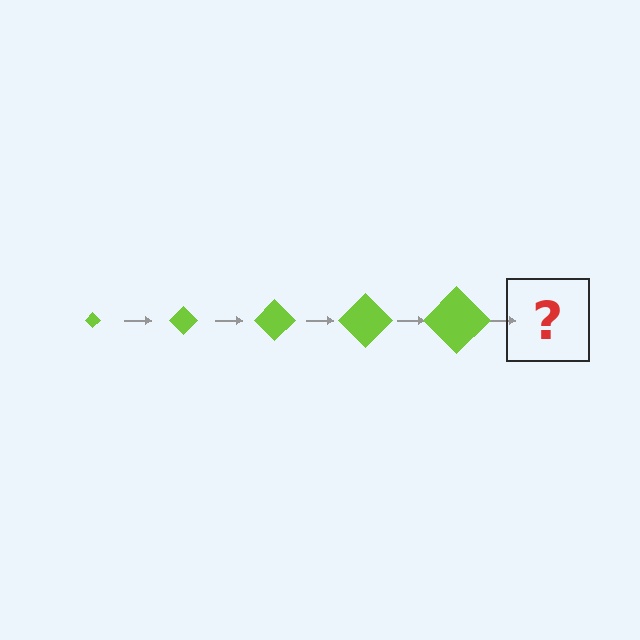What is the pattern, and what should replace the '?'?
The pattern is that the diamond gets progressively larger each step. The '?' should be a lime diamond, larger than the previous one.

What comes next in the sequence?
The next element should be a lime diamond, larger than the previous one.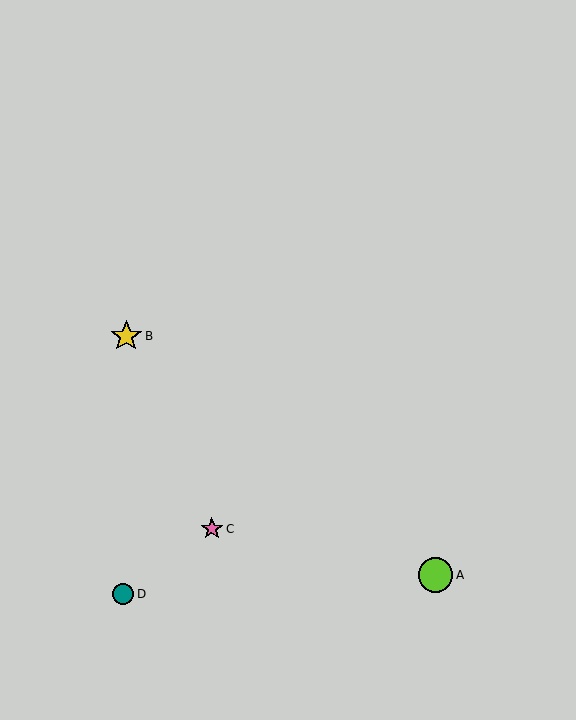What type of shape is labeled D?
Shape D is a teal circle.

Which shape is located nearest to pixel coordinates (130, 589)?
The teal circle (labeled D) at (123, 594) is nearest to that location.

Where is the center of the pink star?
The center of the pink star is at (212, 529).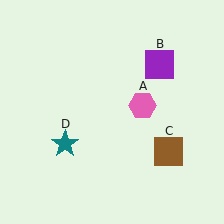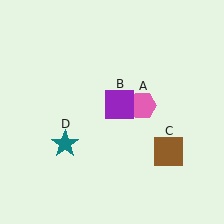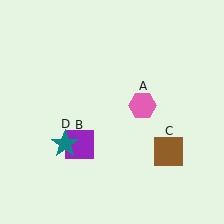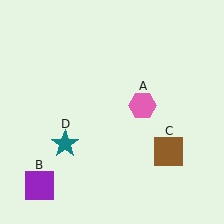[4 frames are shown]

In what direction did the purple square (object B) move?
The purple square (object B) moved down and to the left.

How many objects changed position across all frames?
1 object changed position: purple square (object B).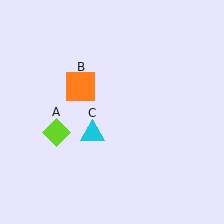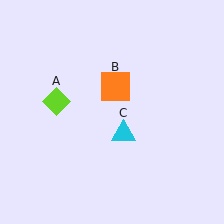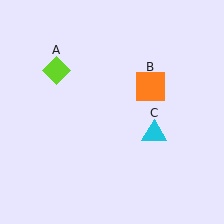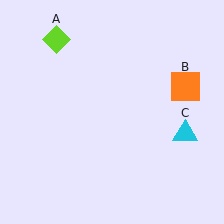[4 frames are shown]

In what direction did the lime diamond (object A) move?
The lime diamond (object A) moved up.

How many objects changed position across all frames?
3 objects changed position: lime diamond (object A), orange square (object B), cyan triangle (object C).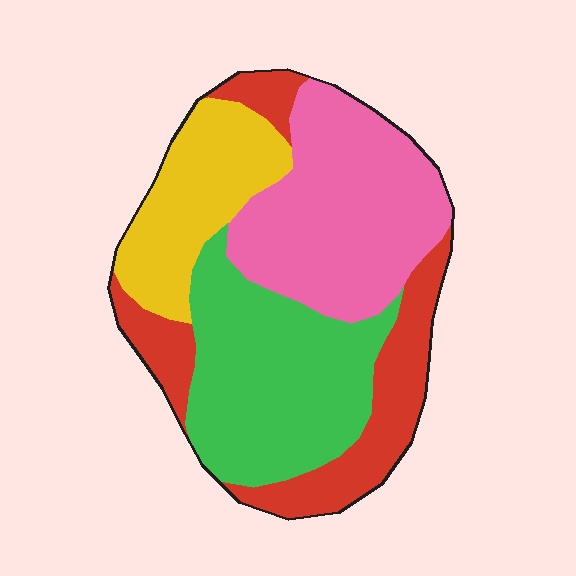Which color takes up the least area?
Yellow, at roughly 20%.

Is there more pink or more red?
Pink.